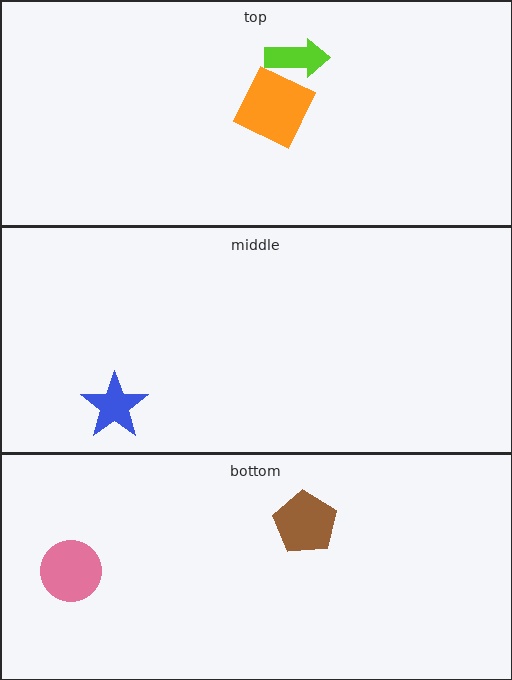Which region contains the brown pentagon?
The bottom region.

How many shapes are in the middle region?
1.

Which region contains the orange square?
The top region.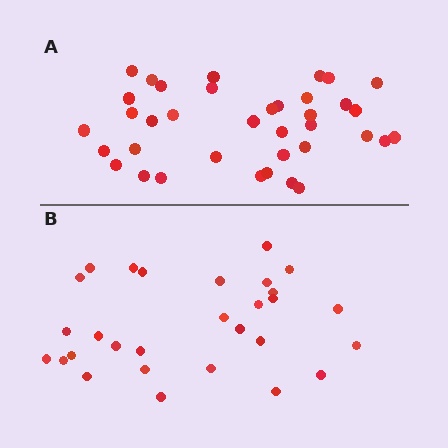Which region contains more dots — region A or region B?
Region A (the top region) has more dots.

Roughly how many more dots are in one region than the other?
Region A has roughly 8 or so more dots than region B.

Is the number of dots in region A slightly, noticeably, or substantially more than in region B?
Region A has noticeably more, but not dramatically so. The ratio is roughly 1.3 to 1.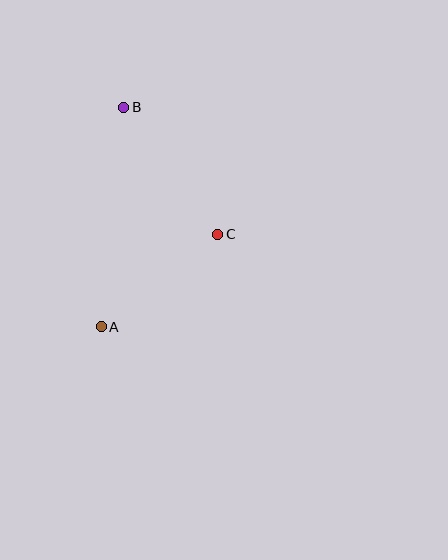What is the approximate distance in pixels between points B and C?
The distance between B and C is approximately 158 pixels.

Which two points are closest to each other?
Points A and C are closest to each other.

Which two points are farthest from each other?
Points A and B are farthest from each other.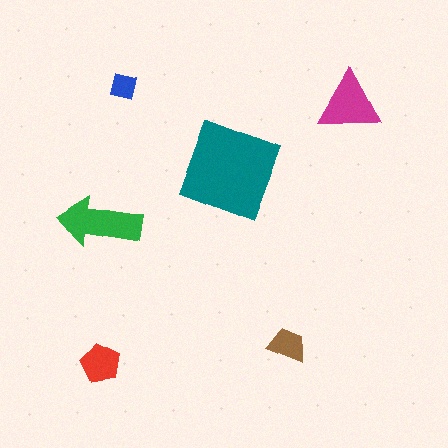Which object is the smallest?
The blue square.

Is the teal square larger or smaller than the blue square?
Larger.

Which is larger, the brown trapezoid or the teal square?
The teal square.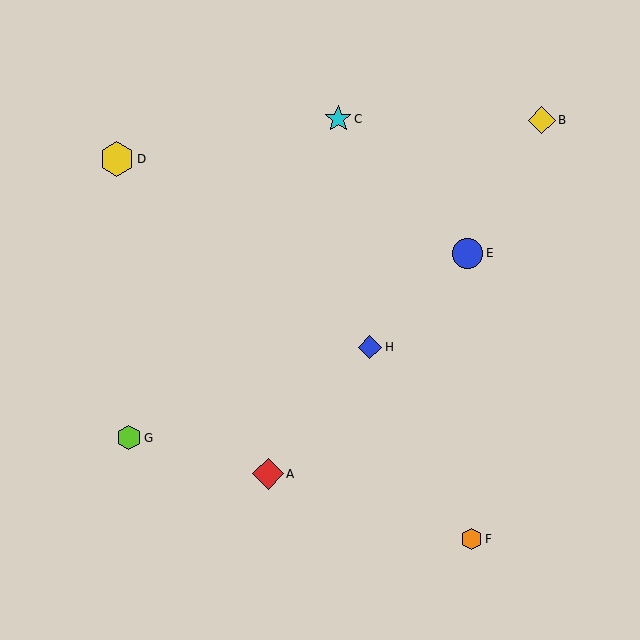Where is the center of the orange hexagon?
The center of the orange hexagon is at (471, 539).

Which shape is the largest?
The yellow hexagon (labeled D) is the largest.